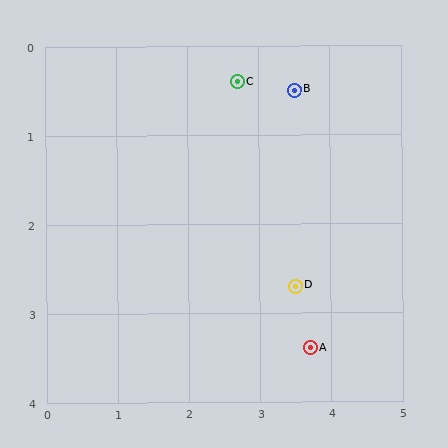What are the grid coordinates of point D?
Point D is at approximately (3.5, 2.7).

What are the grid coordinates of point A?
Point A is at approximately (3.7, 3.4).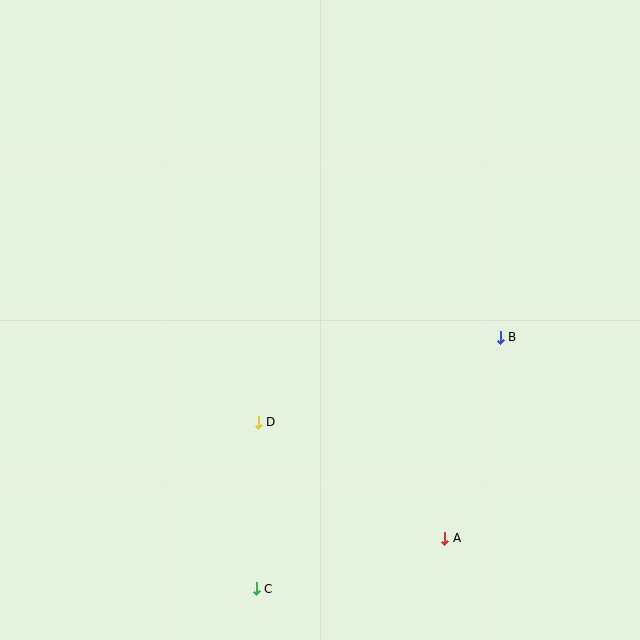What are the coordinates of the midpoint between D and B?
The midpoint between D and B is at (379, 380).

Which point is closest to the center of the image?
Point D at (258, 422) is closest to the center.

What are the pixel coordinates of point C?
Point C is at (256, 589).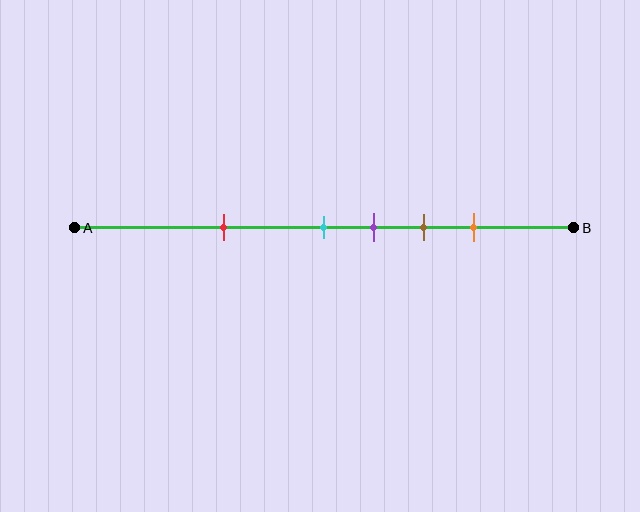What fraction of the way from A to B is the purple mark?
The purple mark is approximately 60% (0.6) of the way from A to B.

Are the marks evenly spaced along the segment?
No, the marks are not evenly spaced.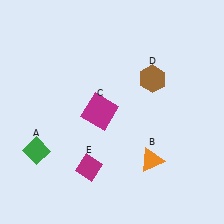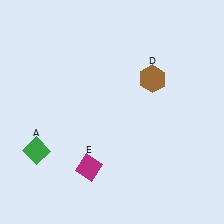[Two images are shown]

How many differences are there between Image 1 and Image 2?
There are 2 differences between the two images.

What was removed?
The orange triangle (B), the magenta square (C) were removed in Image 2.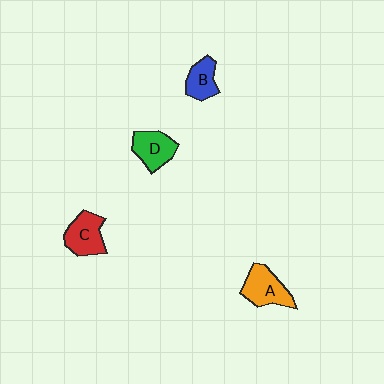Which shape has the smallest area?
Shape B (blue).